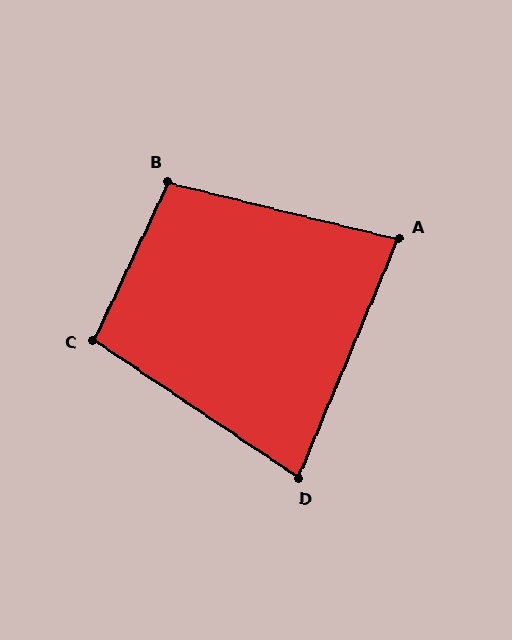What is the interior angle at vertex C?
Approximately 99 degrees (obtuse).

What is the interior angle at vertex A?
Approximately 81 degrees (acute).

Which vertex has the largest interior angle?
B, at approximately 101 degrees.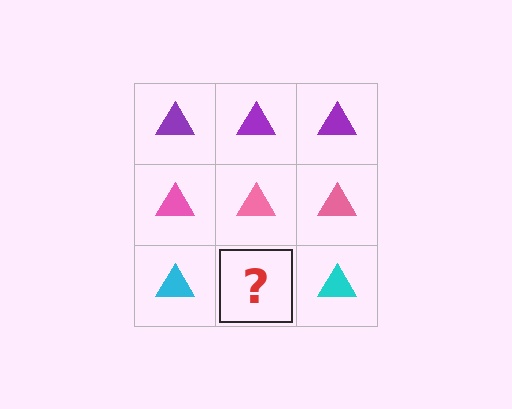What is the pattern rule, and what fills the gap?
The rule is that each row has a consistent color. The gap should be filled with a cyan triangle.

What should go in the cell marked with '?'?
The missing cell should contain a cyan triangle.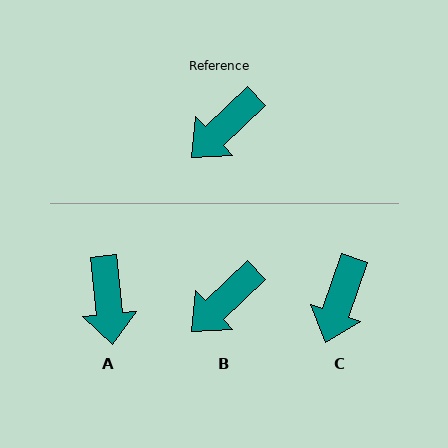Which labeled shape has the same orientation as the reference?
B.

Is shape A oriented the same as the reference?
No, it is off by about 52 degrees.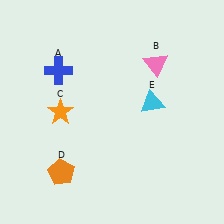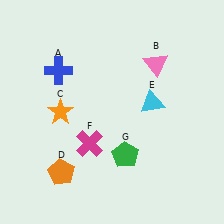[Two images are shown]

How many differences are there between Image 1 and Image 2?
There are 2 differences between the two images.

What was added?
A magenta cross (F), a green pentagon (G) were added in Image 2.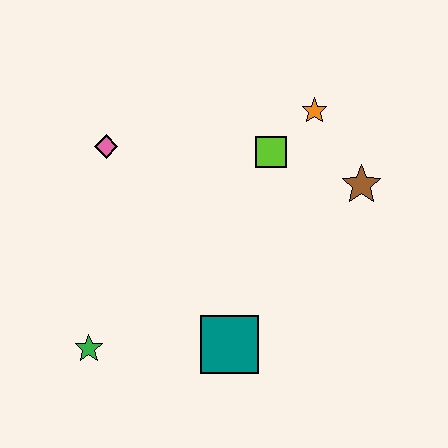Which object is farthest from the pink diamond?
The brown star is farthest from the pink diamond.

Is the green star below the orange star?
Yes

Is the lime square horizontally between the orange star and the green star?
Yes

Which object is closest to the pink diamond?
The lime square is closest to the pink diamond.